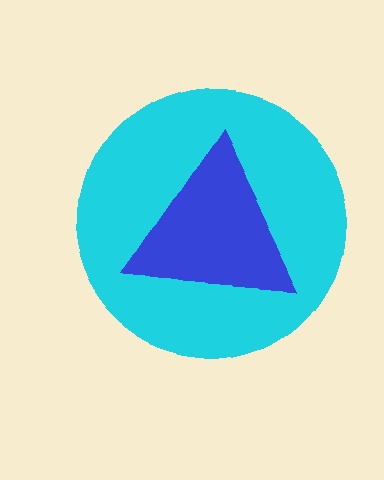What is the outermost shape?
The cyan circle.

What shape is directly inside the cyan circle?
The blue triangle.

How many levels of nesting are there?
2.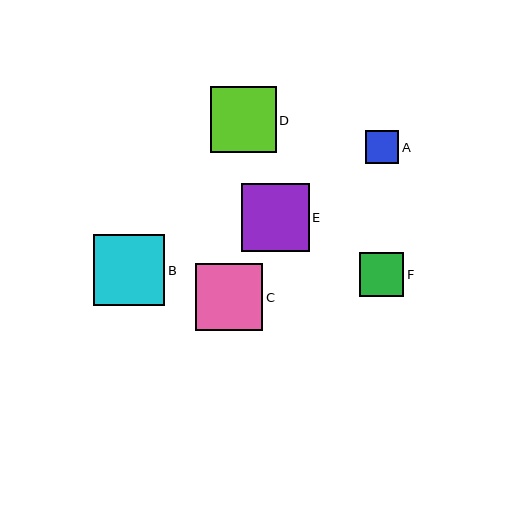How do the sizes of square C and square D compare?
Square C and square D are approximately the same size.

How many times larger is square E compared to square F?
Square E is approximately 1.5 times the size of square F.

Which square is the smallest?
Square A is the smallest with a size of approximately 33 pixels.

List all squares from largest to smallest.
From largest to smallest: B, E, C, D, F, A.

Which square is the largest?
Square B is the largest with a size of approximately 71 pixels.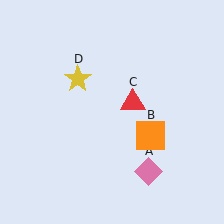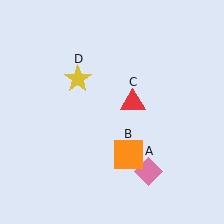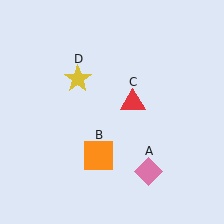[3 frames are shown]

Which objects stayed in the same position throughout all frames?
Pink diamond (object A) and red triangle (object C) and yellow star (object D) remained stationary.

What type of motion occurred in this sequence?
The orange square (object B) rotated clockwise around the center of the scene.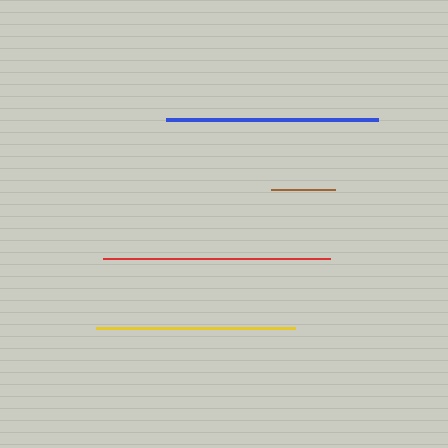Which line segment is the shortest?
The brown line is the shortest at approximately 64 pixels.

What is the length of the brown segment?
The brown segment is approximately 64 pixels long.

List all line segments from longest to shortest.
From longest to shortest: red, blue, yellow, brown.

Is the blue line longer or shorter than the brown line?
The blue line is longer than the brown line.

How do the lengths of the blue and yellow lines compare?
The blue and yellow lines are approximately the same length.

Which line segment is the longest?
The red line is the longest at approximately 227 pixels.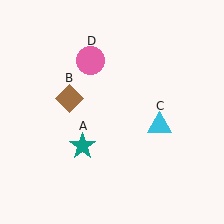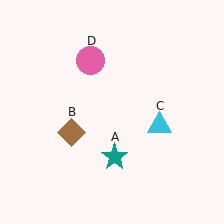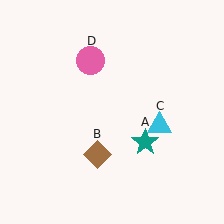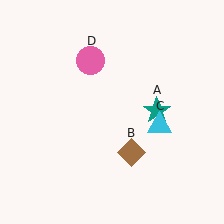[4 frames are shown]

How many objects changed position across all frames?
2 objects changed position: teal star (object A), brown diamond (object B).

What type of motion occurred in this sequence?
The teal star (object A), brown diamond (object B) rotated counterclockwise around the center of the scene.